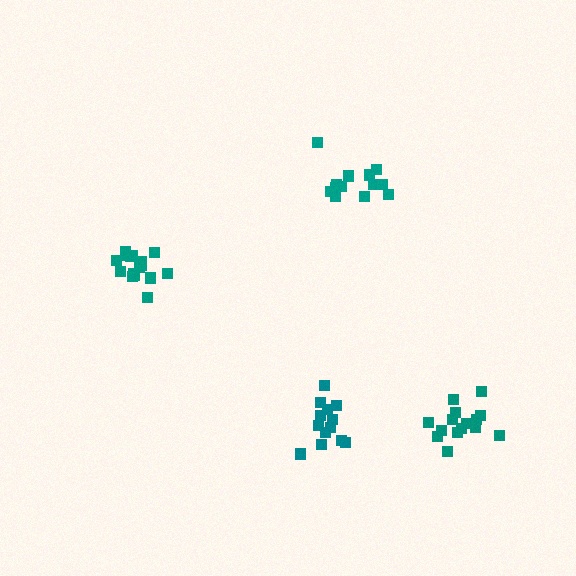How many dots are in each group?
Group 1: 13 dots, Group 2: 13 dots, Group 3: 16 dots, Group 4: 15 dots (57 total).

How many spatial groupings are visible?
There are 4 spatial groupings.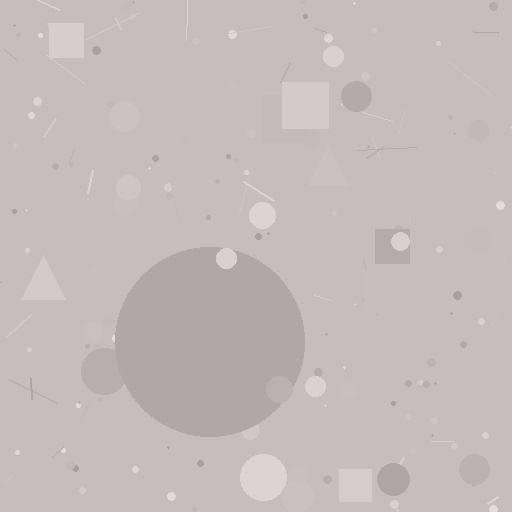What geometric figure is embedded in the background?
A circle is embedded in the background.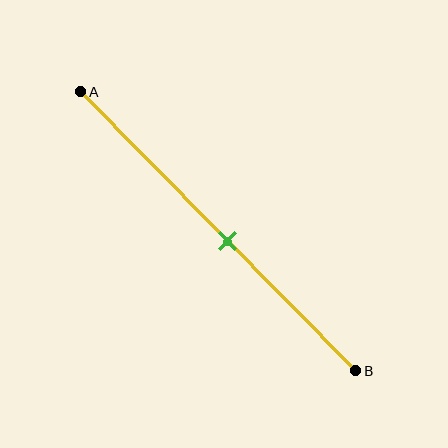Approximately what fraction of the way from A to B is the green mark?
The green mark is approximately 55% of the way from A to B.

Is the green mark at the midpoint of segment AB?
No, the mark is at about 55% from A, not at the 50% midpoint.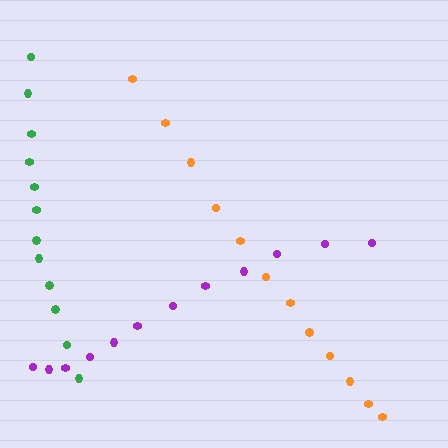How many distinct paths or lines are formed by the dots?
There are 3 distinct paths.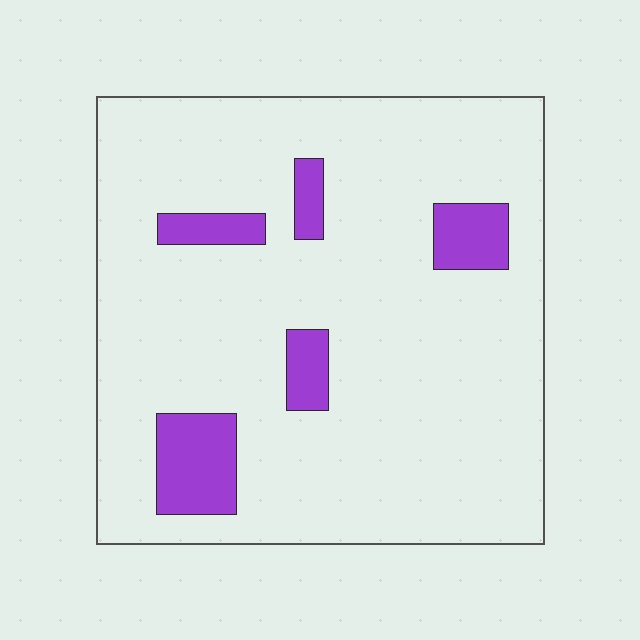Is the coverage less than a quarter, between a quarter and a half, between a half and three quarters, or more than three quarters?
Less than a quarter.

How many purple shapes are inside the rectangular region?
5.